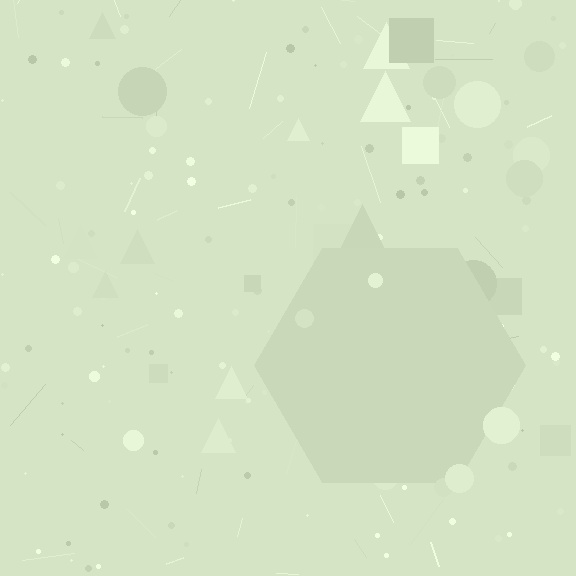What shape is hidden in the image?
A hexagon is hidden in the image.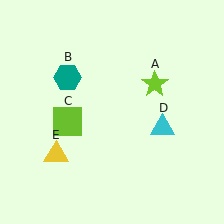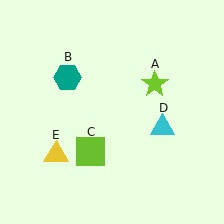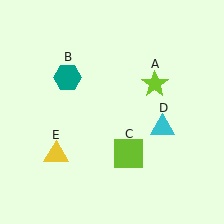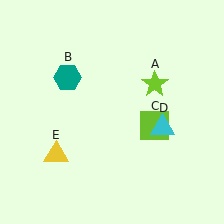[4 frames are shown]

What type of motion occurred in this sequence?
The lime square (object C) rotated counterclockwise around the center of the scene.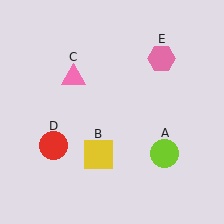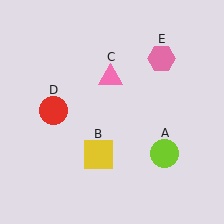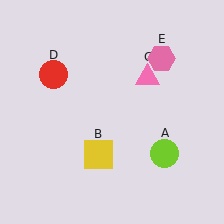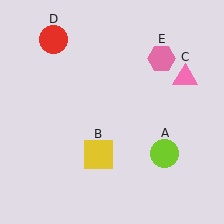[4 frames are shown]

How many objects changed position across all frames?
2 objects changed position: pink triangle (object C), red circle (object D).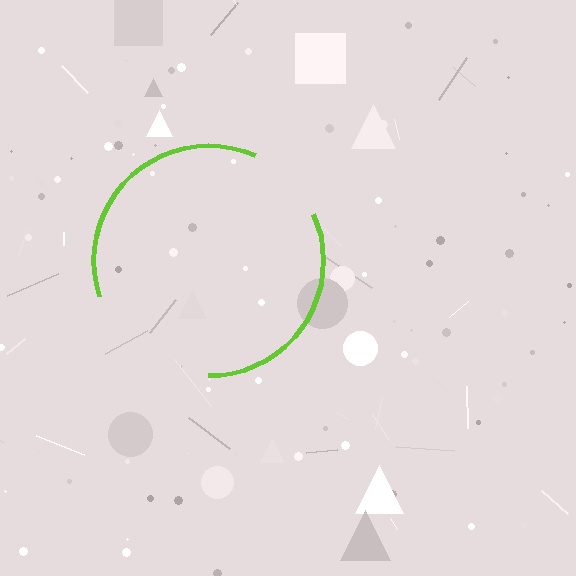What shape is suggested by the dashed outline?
The dashed outline suggests a circle.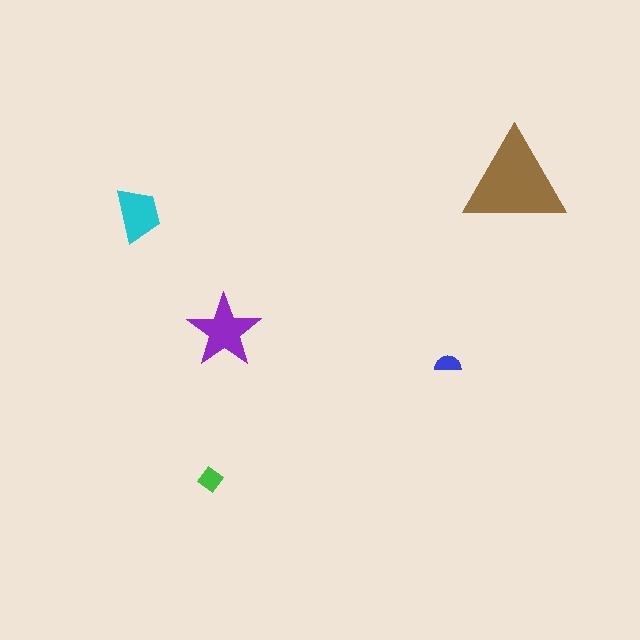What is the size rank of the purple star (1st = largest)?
2nd.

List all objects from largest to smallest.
The brown triangle, the purple star, the cyan trapezoid, the green diamond, the blue semicircle.